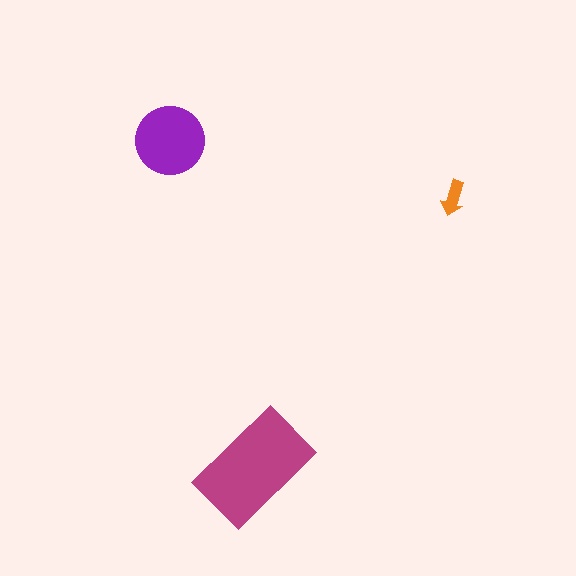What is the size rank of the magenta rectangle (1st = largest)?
1st.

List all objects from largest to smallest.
The magenta rectangle, the purple circle, the orange arrow.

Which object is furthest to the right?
The orange arrow is rightmost.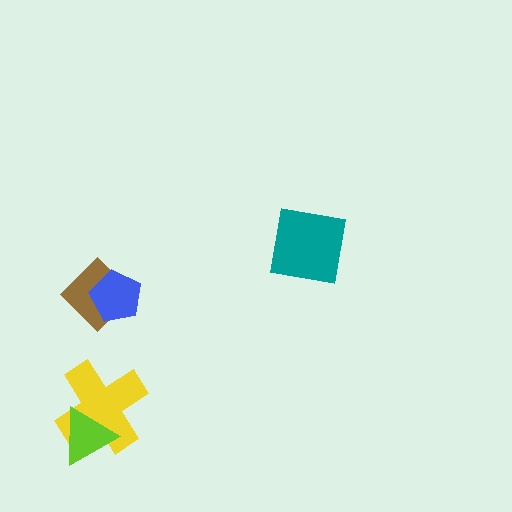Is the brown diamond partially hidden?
Yes, it is partially covered by another shape.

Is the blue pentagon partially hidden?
No, no other shape covers it.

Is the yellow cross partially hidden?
Yes, it is partially covered by another shape.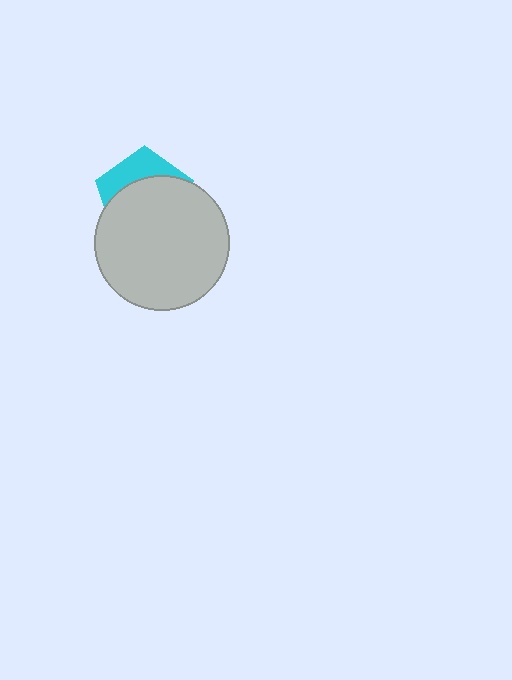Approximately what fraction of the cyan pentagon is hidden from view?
Roughly 69% of the cyan pentagon is hidden behind the light gray circle.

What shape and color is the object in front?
The object in front is a light gray circle.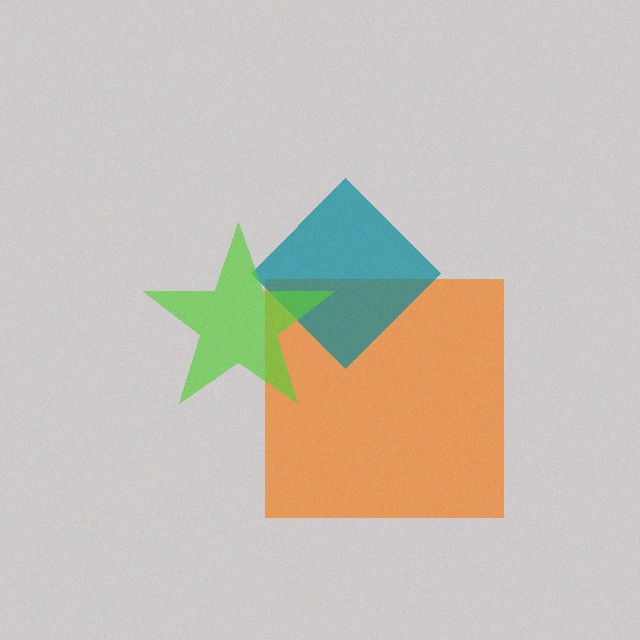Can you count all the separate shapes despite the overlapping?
Yes, there are 3 separate shapes.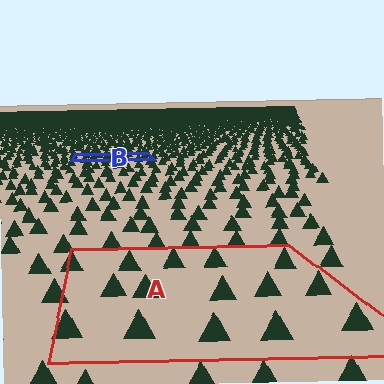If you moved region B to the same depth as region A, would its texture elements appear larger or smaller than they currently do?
They would appear larger. At a closer depth, the same texture elements are projected at a bigger on-screen size.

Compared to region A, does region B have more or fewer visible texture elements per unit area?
Region B has more texture elements per unit area — they are packed more densely because it is farther away.